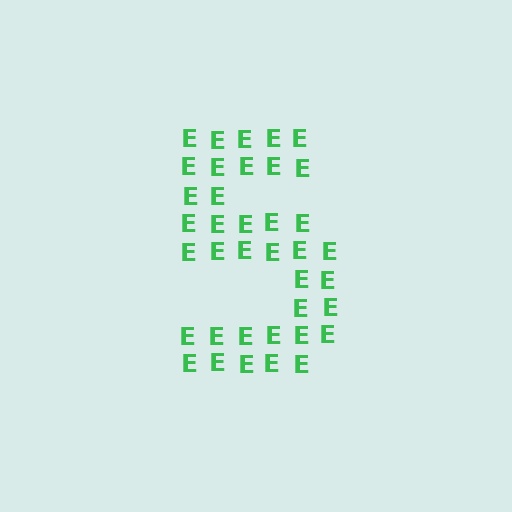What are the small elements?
The small elements are letter E's.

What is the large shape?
The large shape is the digit 5.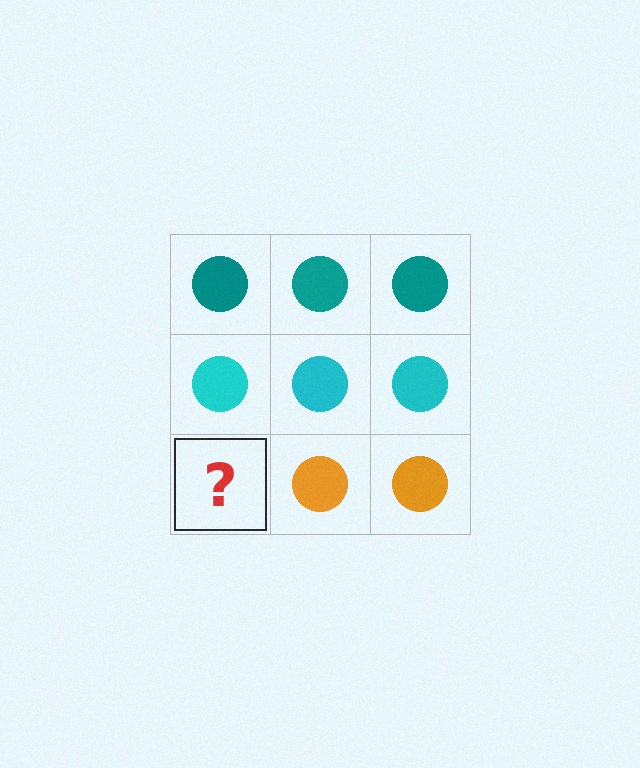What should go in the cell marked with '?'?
The missing cell should contain an orange circle.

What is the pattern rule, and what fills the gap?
The rule is that each row has a consistent color. The gap should be filled with an orange circle.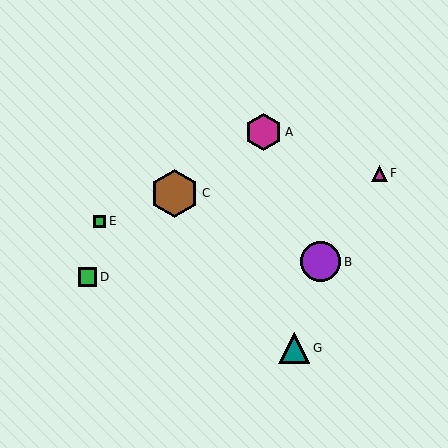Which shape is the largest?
The brown hexagon (labeled C) is the largest.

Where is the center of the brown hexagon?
The center of the brown hexagon is at (174, 193).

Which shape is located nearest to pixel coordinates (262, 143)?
The magenta hexagon (labeled A) at (263, 132) is nearest to that location.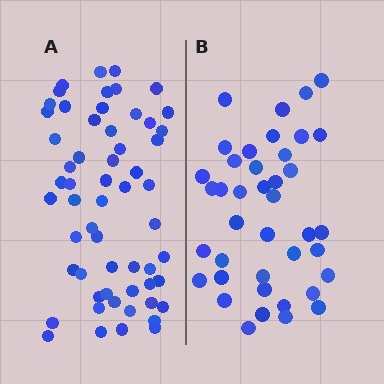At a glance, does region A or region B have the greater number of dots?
Region A (the left region) has more dots.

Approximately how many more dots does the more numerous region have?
Region A has approximately 20 more dots than region B.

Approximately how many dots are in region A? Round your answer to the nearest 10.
About 60 dots. (The exact count is 58, which rounds to 60.)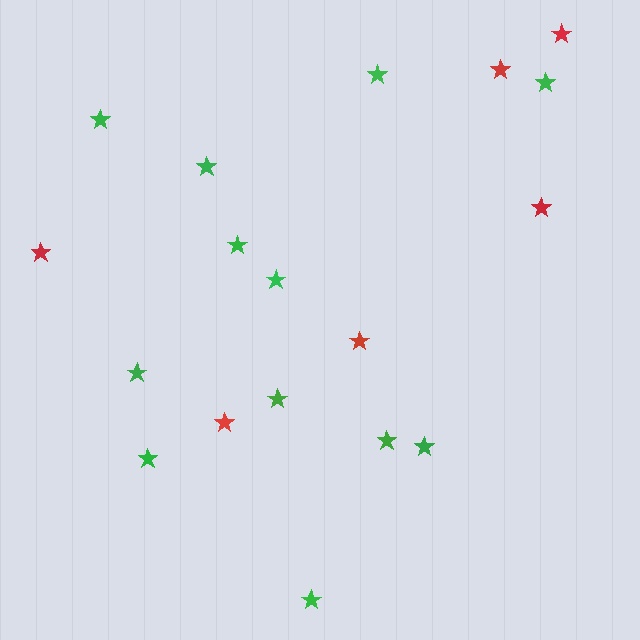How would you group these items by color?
There are 2 groups: one group of red stars (6) and one group of green stars (12).